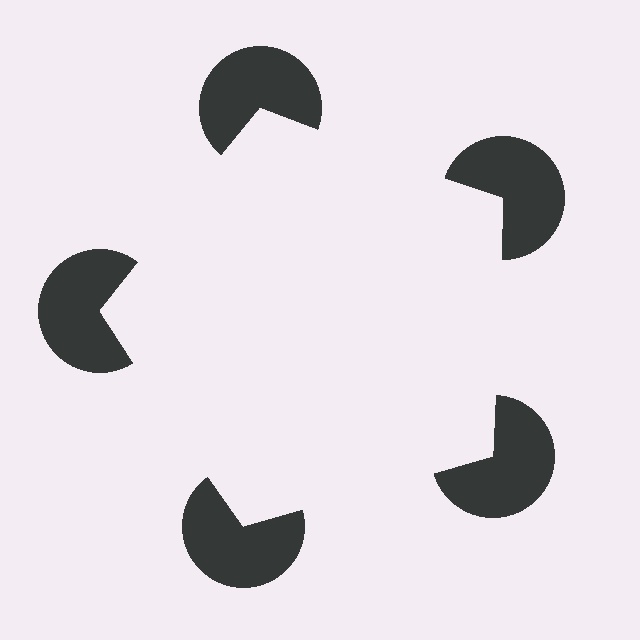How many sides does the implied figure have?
5 sides.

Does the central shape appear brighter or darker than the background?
It typically appears slightly brighter than the background, even though no actual brightness change is drawn.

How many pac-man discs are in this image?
There are 5 — one at each vertex of the illusory pentagon.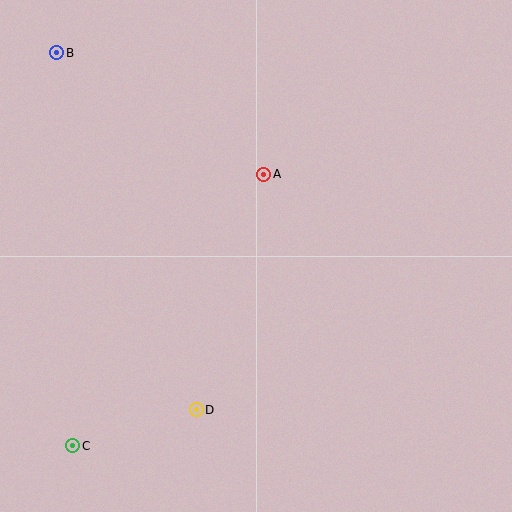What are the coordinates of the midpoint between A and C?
The midpoint between A and C is at (168, 310).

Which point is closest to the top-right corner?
Point A is closest to the top-right corner.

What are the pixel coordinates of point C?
Point C is at (73, 446).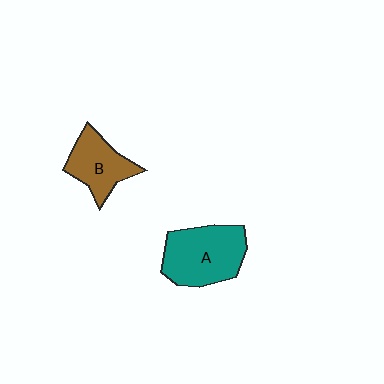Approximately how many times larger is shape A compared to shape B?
Approximately 1.5 times.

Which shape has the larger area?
Shape A (teal).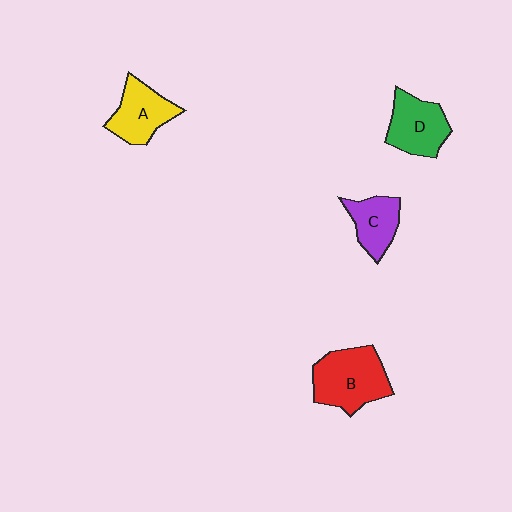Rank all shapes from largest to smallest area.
From largest to smallest: B (red), D (green), A (yellow), C (purple).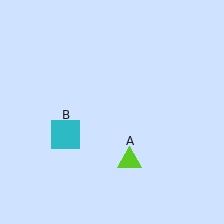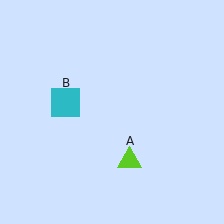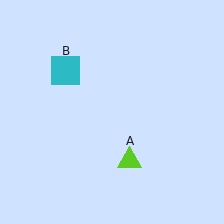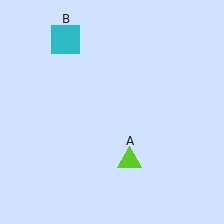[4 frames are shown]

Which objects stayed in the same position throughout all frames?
Lime triangle (object A) remained stationary.